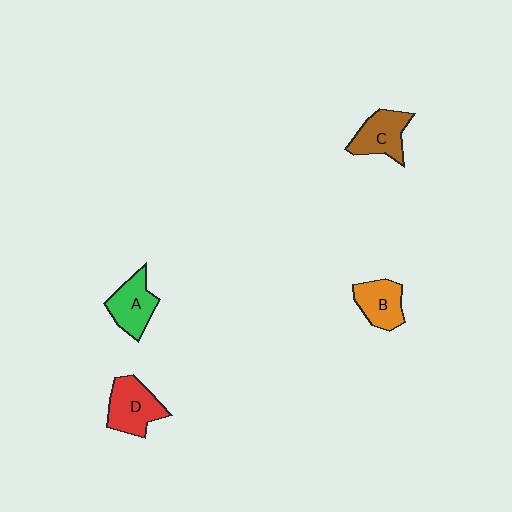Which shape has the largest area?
Shape D (red).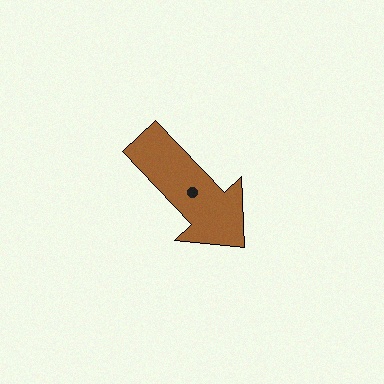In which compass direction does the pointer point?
Southeast.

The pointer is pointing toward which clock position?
Roughly 5 o'clock.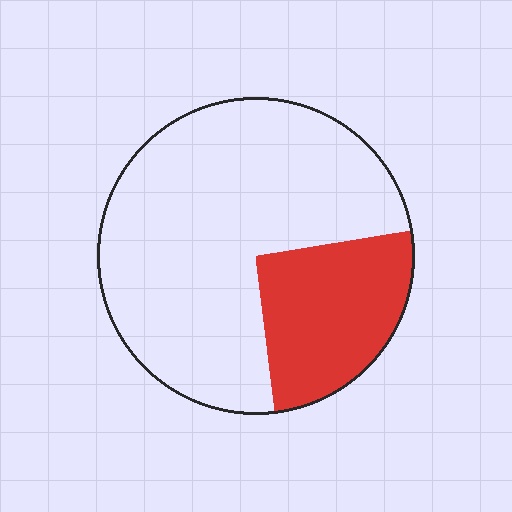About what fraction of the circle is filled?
About one quarter (1/4).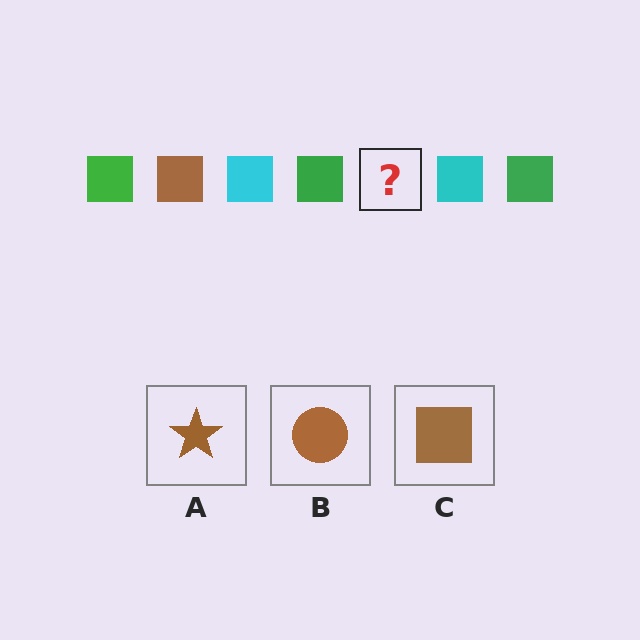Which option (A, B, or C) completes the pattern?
C.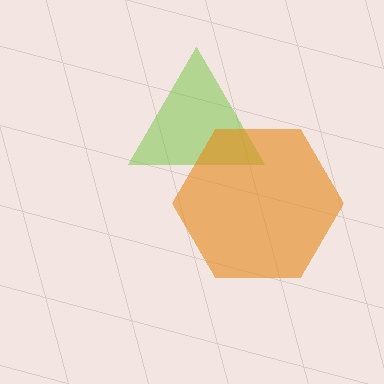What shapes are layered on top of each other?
The layered shapes are: a lime triangle, an orange hexagon.